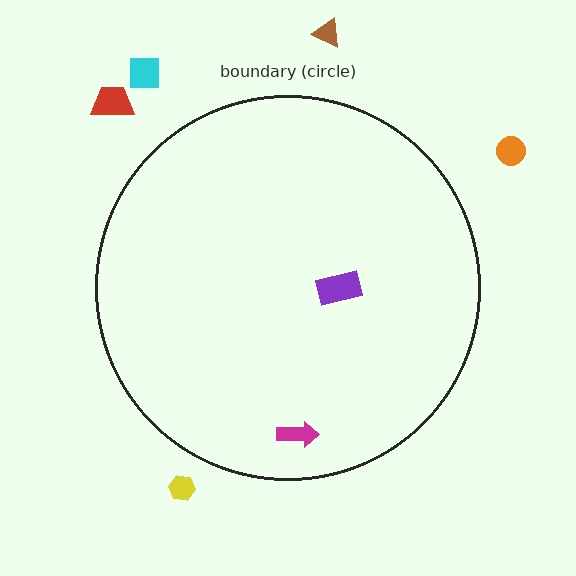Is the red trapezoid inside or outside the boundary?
Outside.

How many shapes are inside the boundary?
2 inside, 5 outside.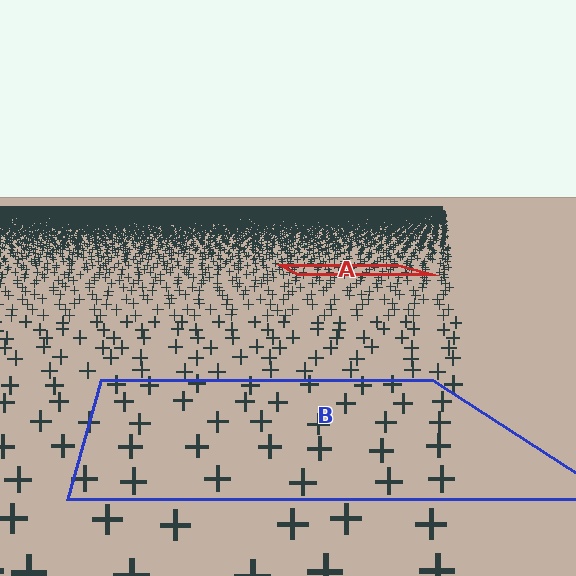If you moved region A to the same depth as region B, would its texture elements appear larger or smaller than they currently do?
They would appear larger. At a closer depth, the same texture elements are projected at a bigger on-screen size.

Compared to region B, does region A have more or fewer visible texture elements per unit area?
Region A has more texture elements per unit area — they are packed more densely because it is farther away.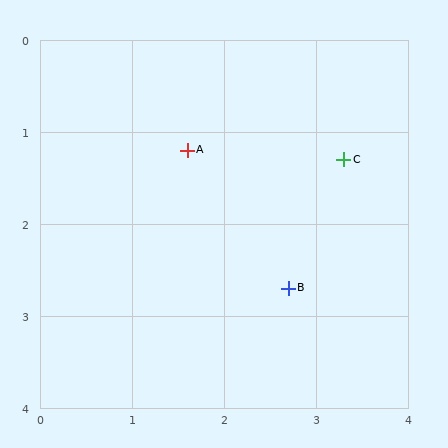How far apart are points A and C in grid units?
Points A and C are about 1.7 grid units apart.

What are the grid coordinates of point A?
Point A is at approximately (1.6, 1.2).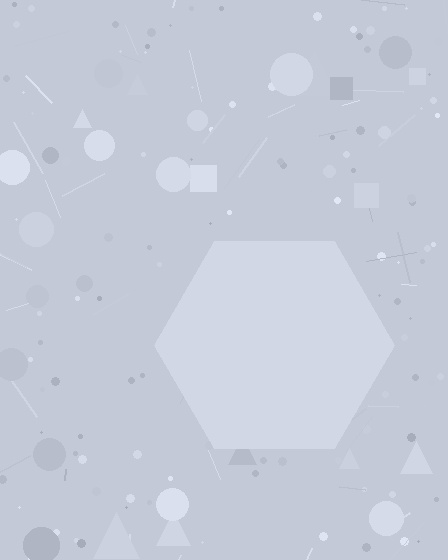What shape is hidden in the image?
A hexagon is hidden in the image.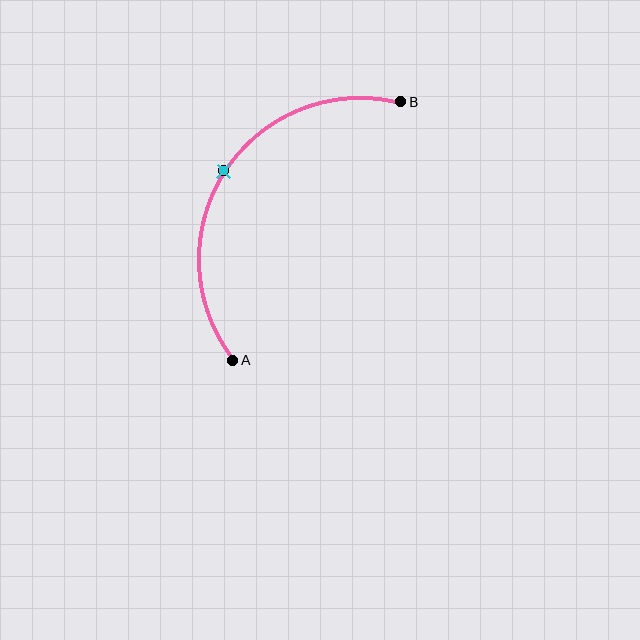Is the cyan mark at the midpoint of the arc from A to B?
Yes. The cyan mark lies on the arc at equal arc-length from both A and B — it is the arc midpoint.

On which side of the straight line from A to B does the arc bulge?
The arc bulges to the left of the straight line connecting A and B.